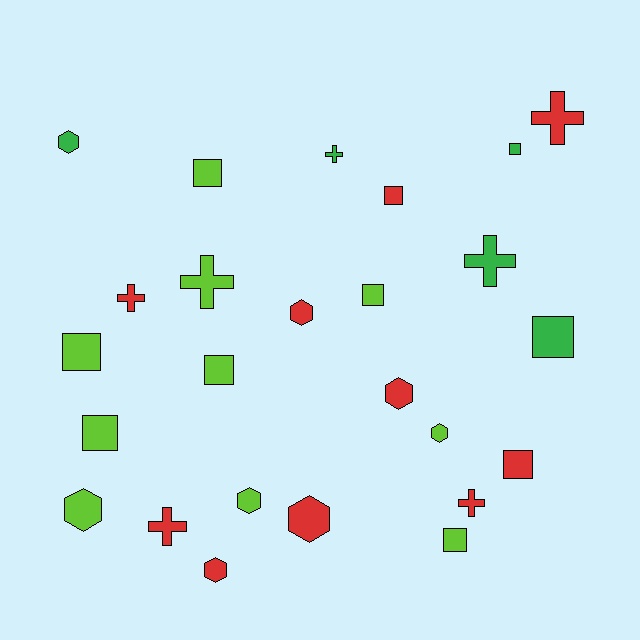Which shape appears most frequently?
Square, with 10 objects.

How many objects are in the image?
There are 25 objects.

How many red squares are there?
There are 2 red squares.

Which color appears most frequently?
Red, with 10 objects.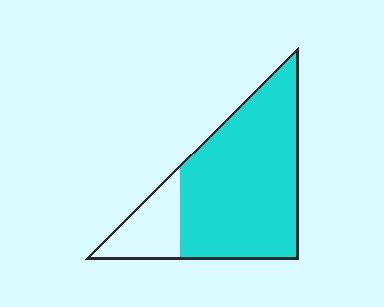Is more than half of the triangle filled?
Yes.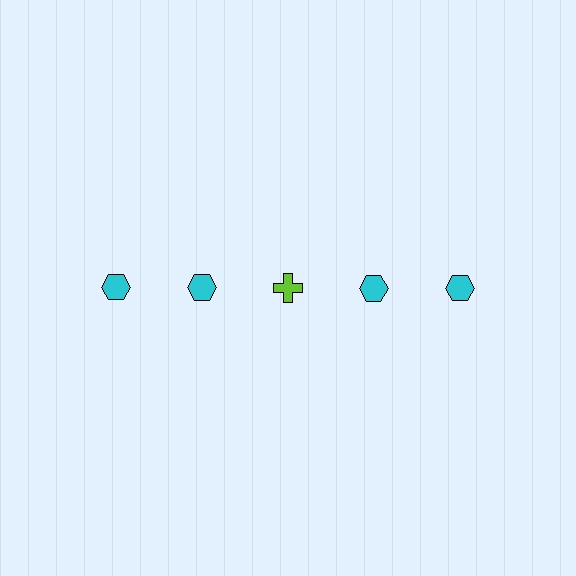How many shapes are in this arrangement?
There are 5 shapes arranged in a grid pattern.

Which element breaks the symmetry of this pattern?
The lime cross in the top row, center column breaks the symmetry. All other shapes are cyan hexagons.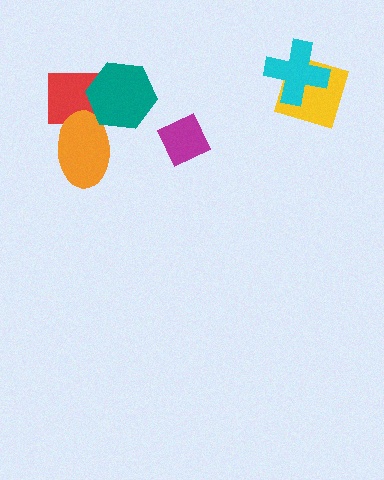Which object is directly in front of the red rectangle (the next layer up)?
The orange ellipse is directly in front of the red rectangle.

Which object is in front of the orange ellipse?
The teal hexagon is in front of the orange ellipse.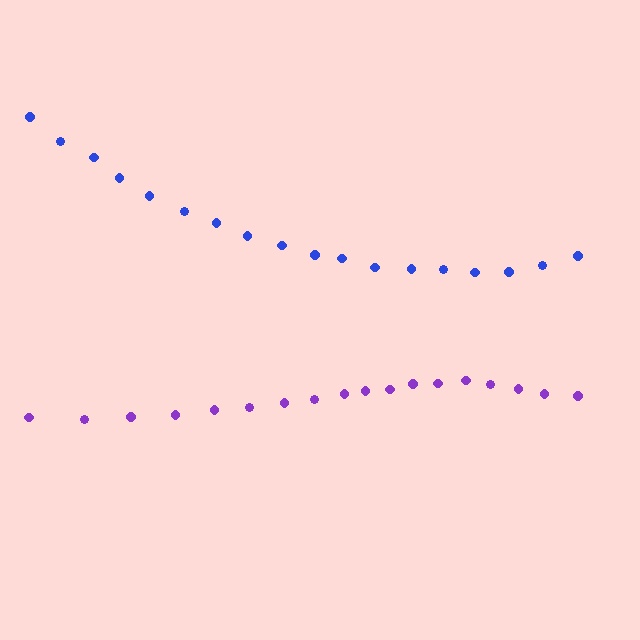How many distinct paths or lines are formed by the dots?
There are 2 distinct paths.